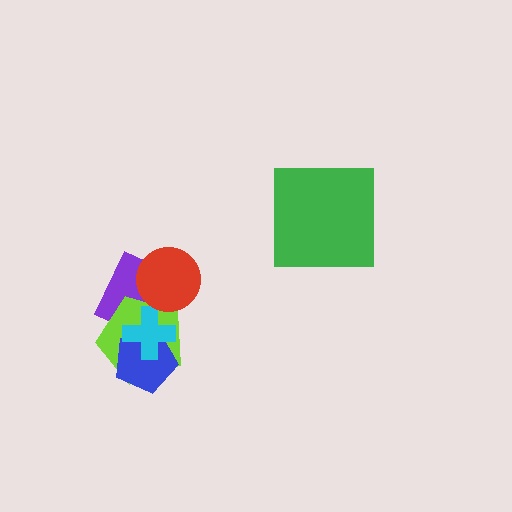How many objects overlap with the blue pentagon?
3 objects overlap with the blue pentagon.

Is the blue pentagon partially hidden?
Yes, it is partially covered by another shape.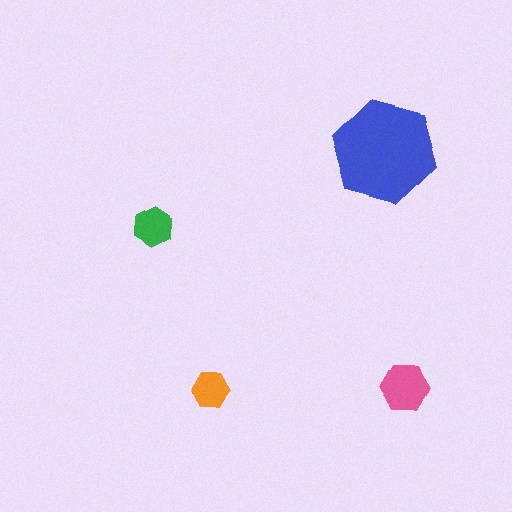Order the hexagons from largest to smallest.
the blue one, the pink one, the green one, the orange one.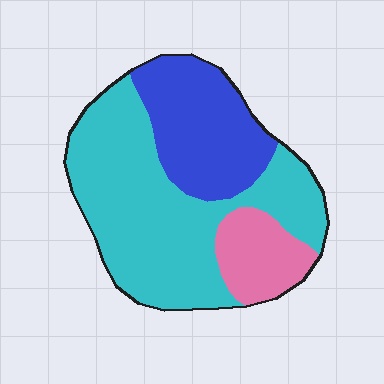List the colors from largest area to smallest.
From largest to smallest: cyan, blue, pink.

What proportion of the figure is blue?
Blue covers about 30% of the figure.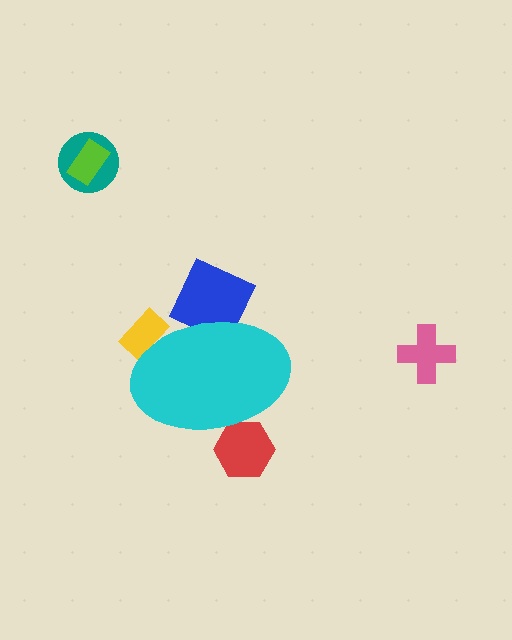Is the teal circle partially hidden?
No, the teal circle is fully visible.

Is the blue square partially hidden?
Yes, the blue square is partially hidden behind the cyan ellipse.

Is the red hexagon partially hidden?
Yes, the red hexagon is partially hidden behind the cyan ellipse.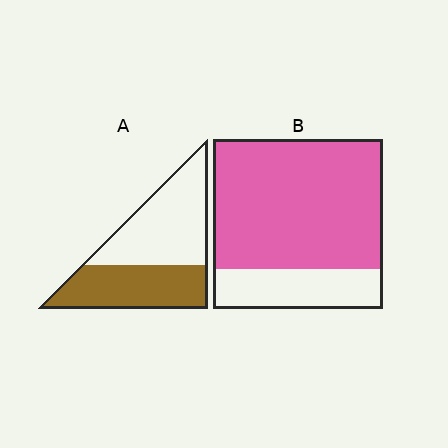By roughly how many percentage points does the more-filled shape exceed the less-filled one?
By roughly 30 percentage points (B over A).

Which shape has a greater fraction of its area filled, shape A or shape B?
Shape B.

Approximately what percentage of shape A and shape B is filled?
A is approximately 45% and B is approximately 75%.